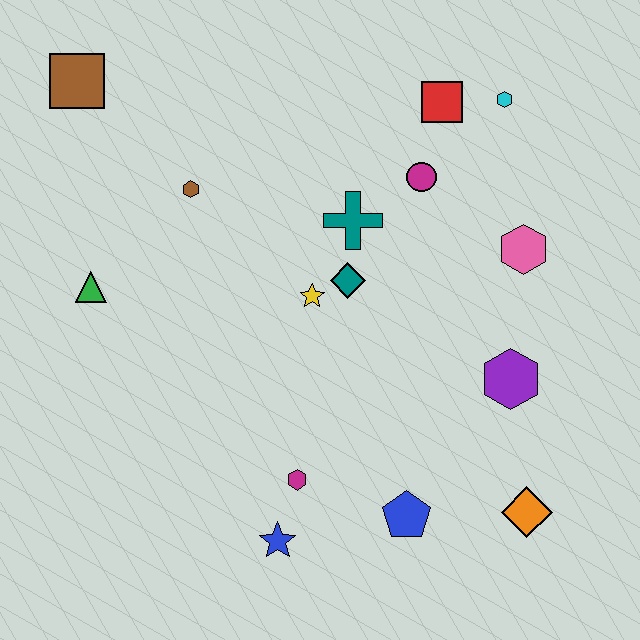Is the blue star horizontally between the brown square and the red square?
Yes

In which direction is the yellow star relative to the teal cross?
The yellow star is below the teal cross.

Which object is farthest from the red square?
The blue star is farthest from the red square.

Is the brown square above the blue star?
Yes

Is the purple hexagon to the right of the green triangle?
Yes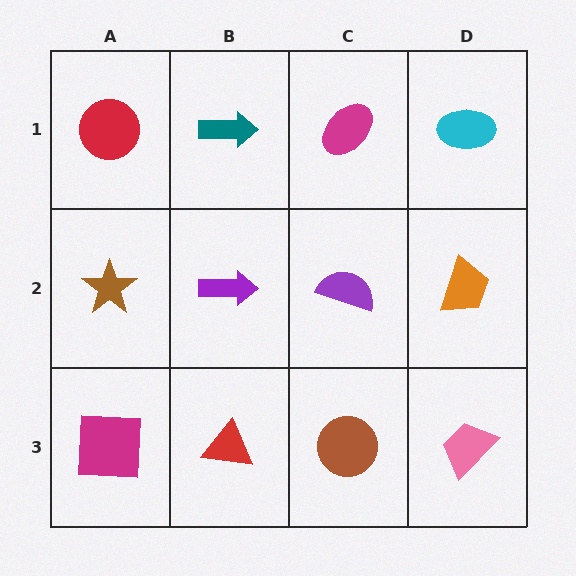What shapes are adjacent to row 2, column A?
A red circle (row 1, column A), a magenta square (row 3, column A), a purple arrow (row 2, column B).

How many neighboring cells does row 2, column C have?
4.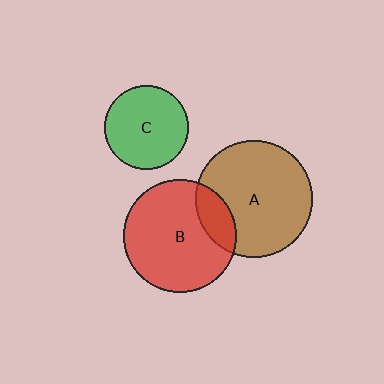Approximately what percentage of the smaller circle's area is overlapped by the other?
Approximately 20%.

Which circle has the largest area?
Circle A (brown).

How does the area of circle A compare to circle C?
Approximately 1.9 times.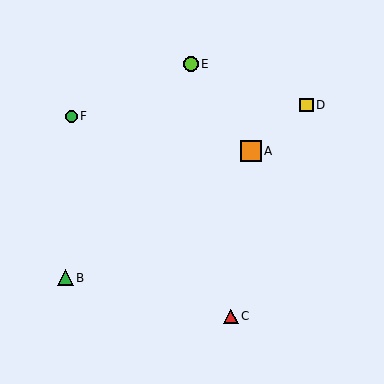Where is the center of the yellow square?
The center of the yellow square is at (307, 105).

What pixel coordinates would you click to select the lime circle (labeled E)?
Click at (191, 64) to select the lime circle E.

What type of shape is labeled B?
Shape B is a green triangle.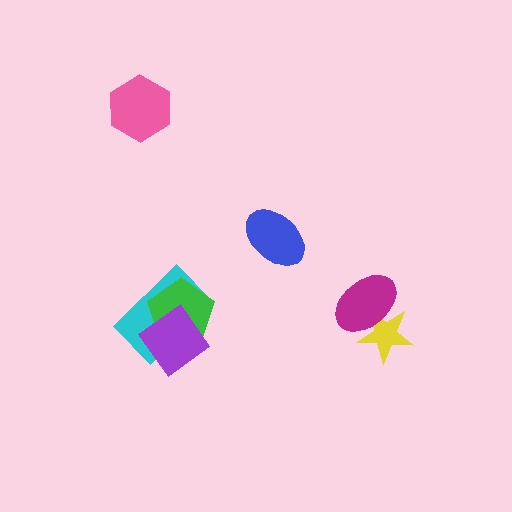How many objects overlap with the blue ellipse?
0 objects overlap with the blue ellipse.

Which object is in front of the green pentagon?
The purple diamond is in front of the green pentagon.